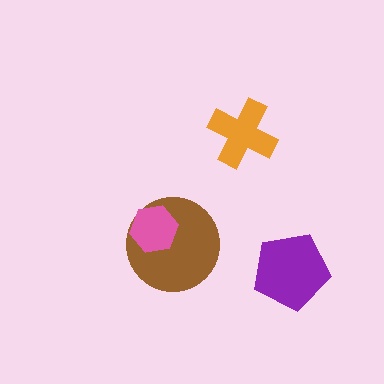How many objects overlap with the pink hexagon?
1 object overlaps with the pink hexagon.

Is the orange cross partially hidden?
No, no other shape covers it.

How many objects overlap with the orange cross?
0 objects overlap with the orange cross.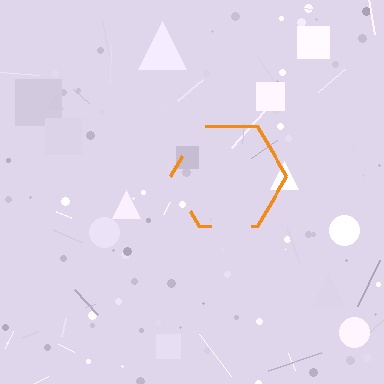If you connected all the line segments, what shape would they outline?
They would outline a hexagon.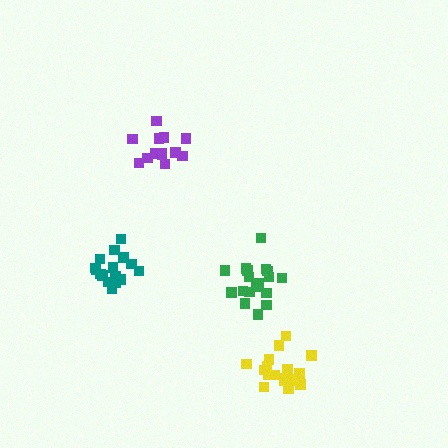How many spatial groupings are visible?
There are 4 spatial groupings.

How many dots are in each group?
Group 1: 18 dots, Group 2: 16 dots, Group 3: 18 dots, Group 4: 13 dots (65 total).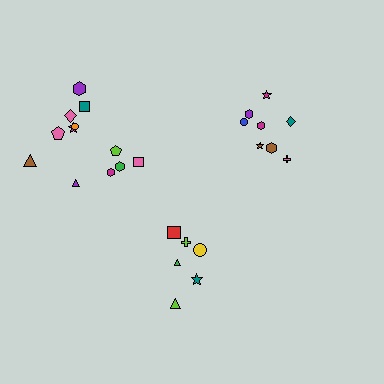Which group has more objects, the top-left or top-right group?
The top-left group.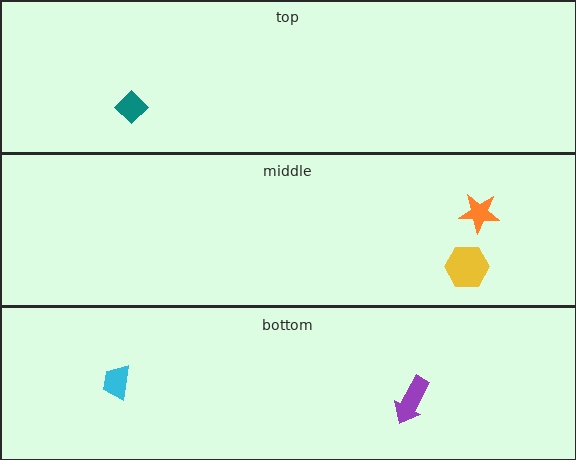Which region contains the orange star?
The middle region.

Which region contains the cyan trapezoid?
The bottom region.